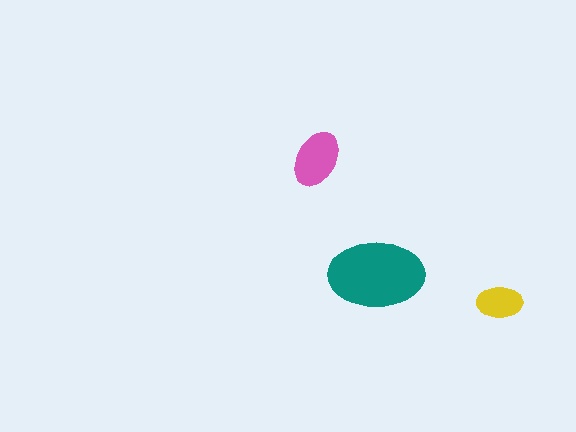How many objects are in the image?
There are 3 objects in the image.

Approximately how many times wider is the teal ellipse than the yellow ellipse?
About 2 times wider.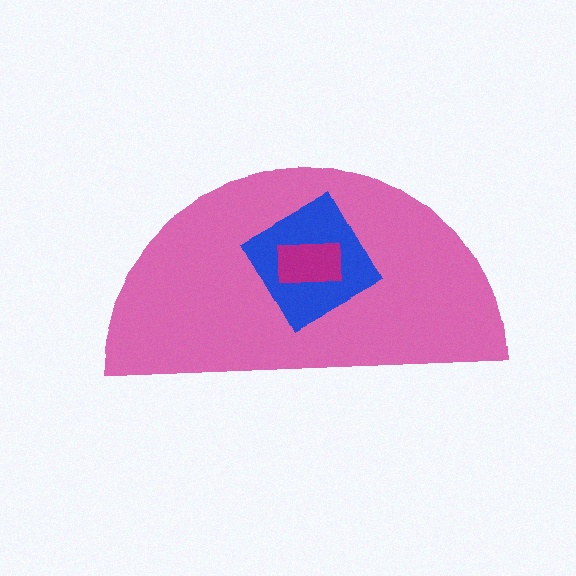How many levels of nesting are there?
3.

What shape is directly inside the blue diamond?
The magenta rectangle.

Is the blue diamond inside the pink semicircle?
Yes.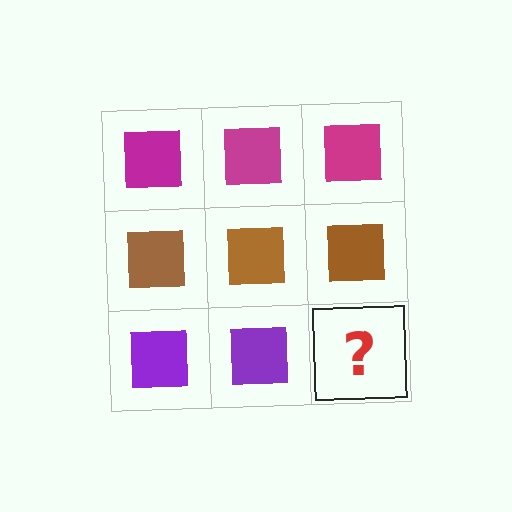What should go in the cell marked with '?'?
The missing cell should contain a purple square.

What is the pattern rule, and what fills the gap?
The rule is that each row has a consistent color. The gap should be filled with a purple square.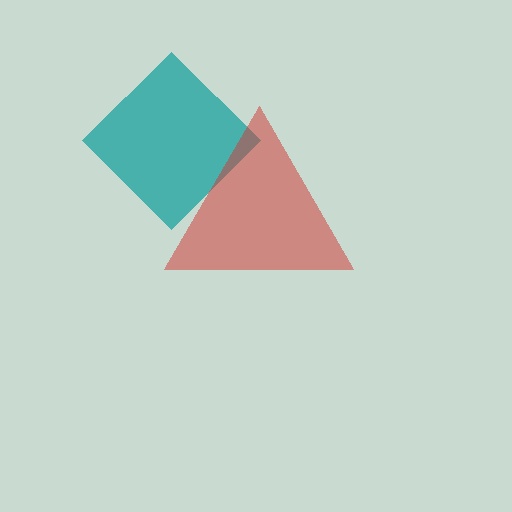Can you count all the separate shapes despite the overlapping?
Yes, there are 2 separate shapes.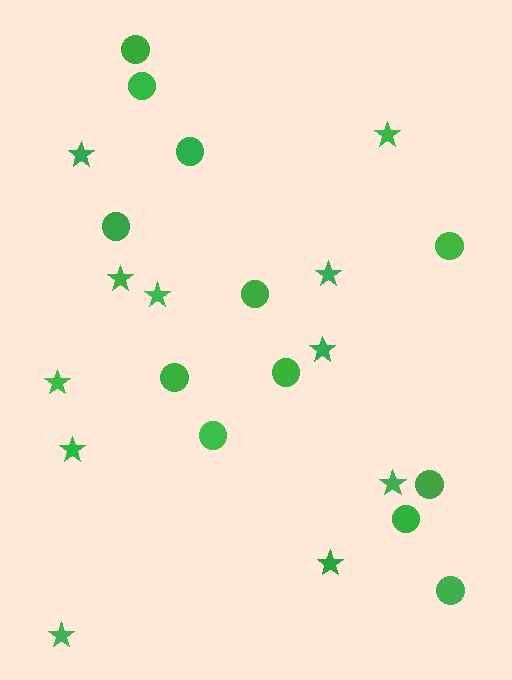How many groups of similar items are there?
There are 2 groups: one group of stars (11) and one group of circles (12).